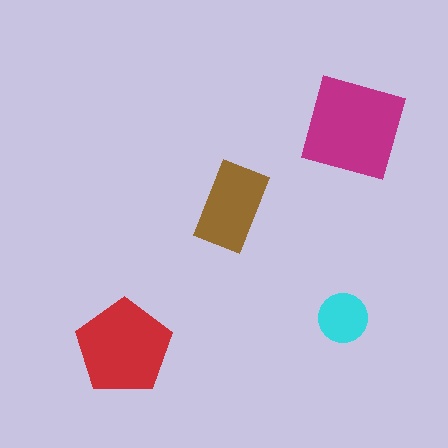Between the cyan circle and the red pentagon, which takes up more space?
The red pentagon.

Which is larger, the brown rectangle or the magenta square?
The magenta square.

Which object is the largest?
The magenta square.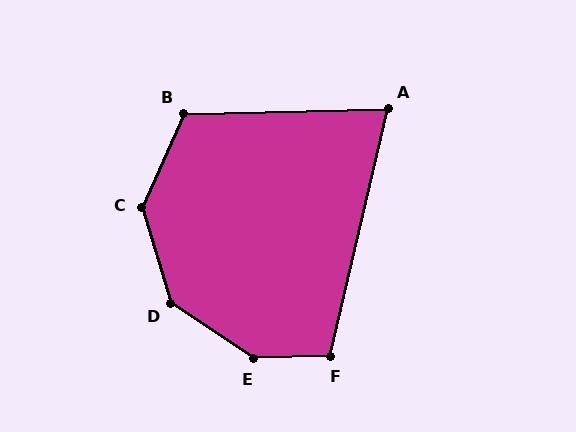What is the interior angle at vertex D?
Approximately 140 degrees (obtuse).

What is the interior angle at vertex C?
Approximately 139 degrees (obtuse).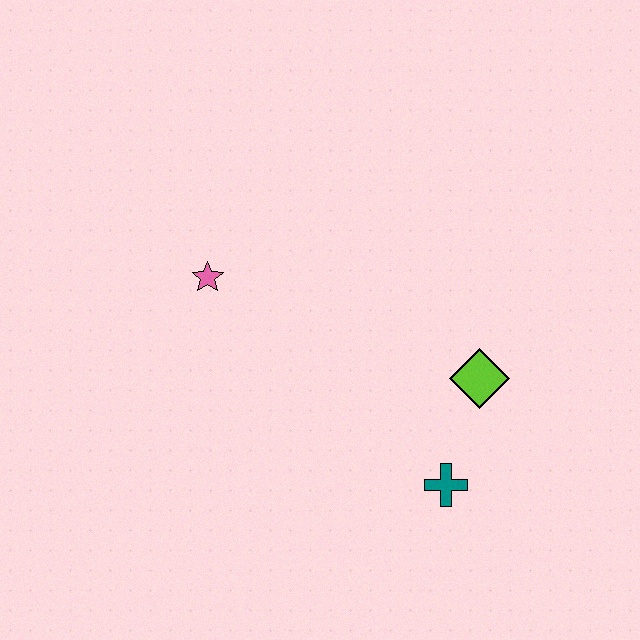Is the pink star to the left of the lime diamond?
Yes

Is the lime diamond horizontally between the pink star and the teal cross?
No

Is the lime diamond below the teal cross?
No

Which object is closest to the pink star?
The lime diamond is closest to the pink star.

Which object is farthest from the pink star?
The teal cross is farthest from the pink star.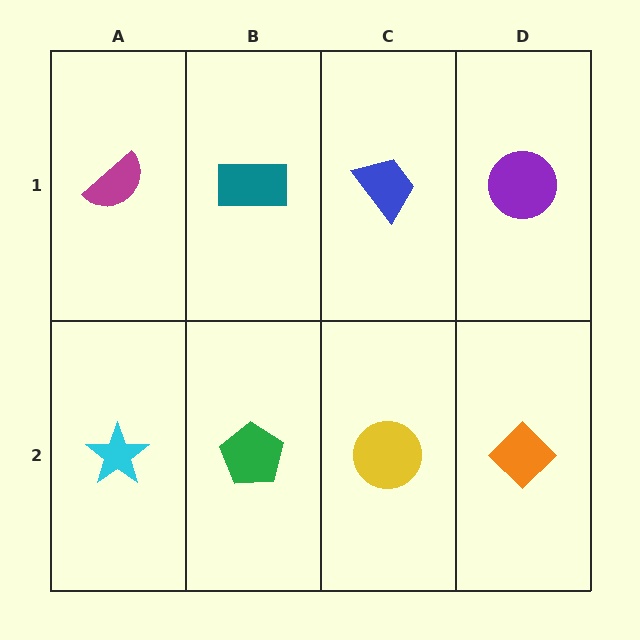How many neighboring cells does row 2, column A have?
2.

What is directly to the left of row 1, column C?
A teal rectangle.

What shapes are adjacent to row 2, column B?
A teal rectangle (row 1, column B), a cyan star (row 2, column A), a yellow circle (row 2, column C).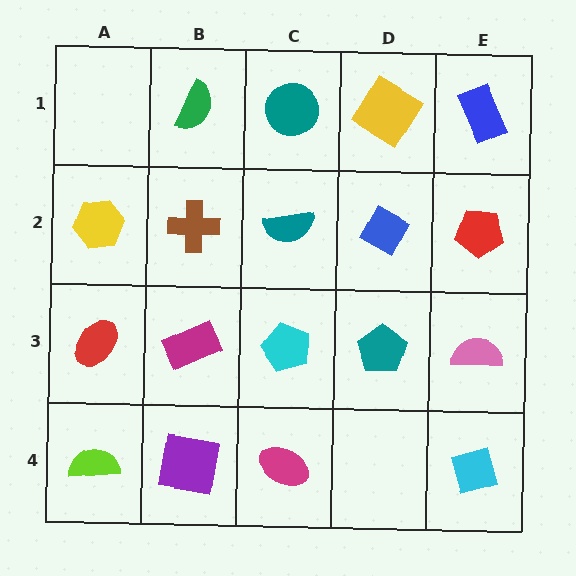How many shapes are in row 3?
5 shapes.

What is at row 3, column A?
A red ellipse.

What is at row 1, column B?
A green semicircle.